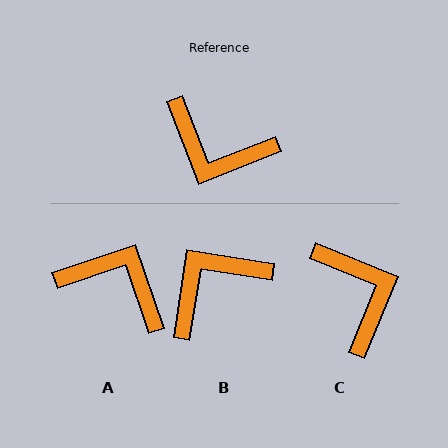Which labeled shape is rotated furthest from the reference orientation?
A, about 178 degrees away.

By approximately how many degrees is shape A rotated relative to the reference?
Approximately 178 degrees counter-clockwise.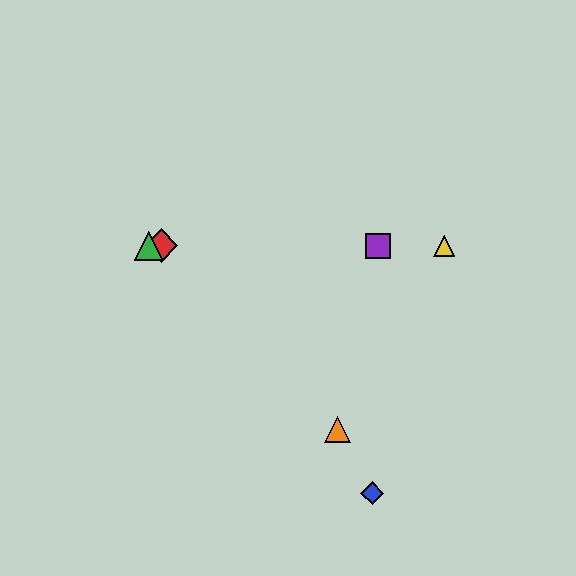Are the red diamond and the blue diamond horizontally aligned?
No, the red diamond is at y≈246 and the blue diamond is at y≈493.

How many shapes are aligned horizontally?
4 shapes (the red diamond, the green triangle, the yellow triangle, the purple square) are aligned horizontally.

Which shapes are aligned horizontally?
The red diamond, the green triangle, the yellow triangle, the purple square are aligned horizontally.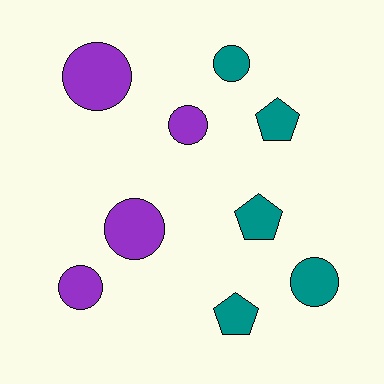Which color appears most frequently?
Teal, with 5 objects.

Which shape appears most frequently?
Circle, with 6 objects.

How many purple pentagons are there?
There are no purple pentagons.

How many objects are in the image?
There are 9 objects.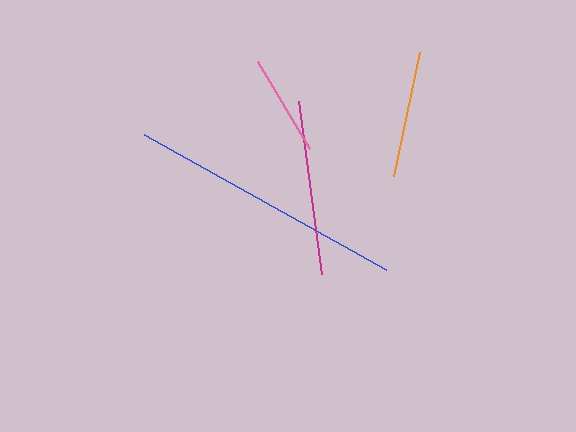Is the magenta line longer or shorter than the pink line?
The magenta line is longer than the pink line.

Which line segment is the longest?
The blue line is the longest at approximately 277 pixels.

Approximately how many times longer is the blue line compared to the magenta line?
The blue line is approximately 1.6 times the length of the magenta line.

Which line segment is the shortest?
The pink line is the shortest at approximately 101 pixels.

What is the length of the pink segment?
The pink segment is approximately 101 pixels long.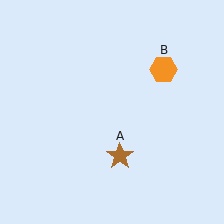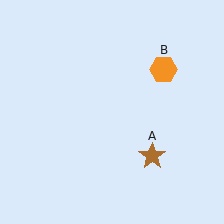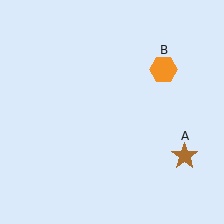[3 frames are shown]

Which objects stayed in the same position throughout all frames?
Orange hexagon (object B) remained stationary.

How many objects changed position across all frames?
1 object changed position: brown star (object A).